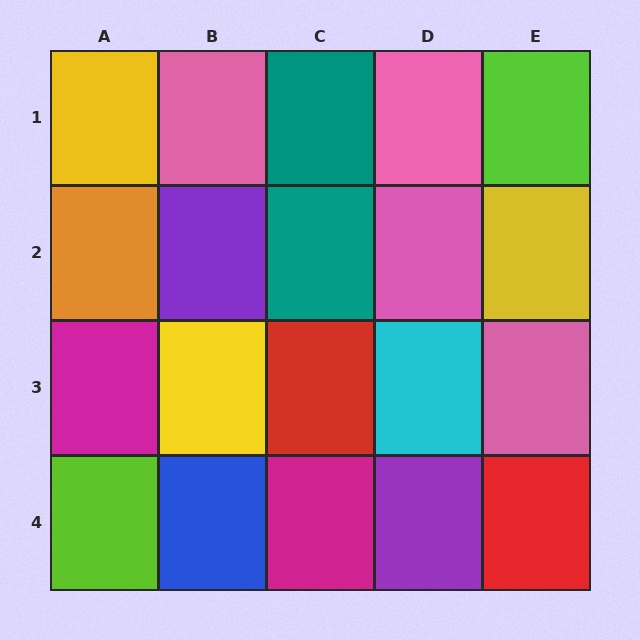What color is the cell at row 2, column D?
Pink.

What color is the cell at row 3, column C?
Red.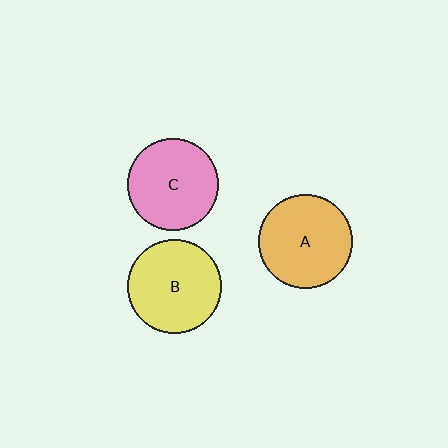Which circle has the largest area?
Circle B (yellow).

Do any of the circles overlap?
No, none of the circles overlap.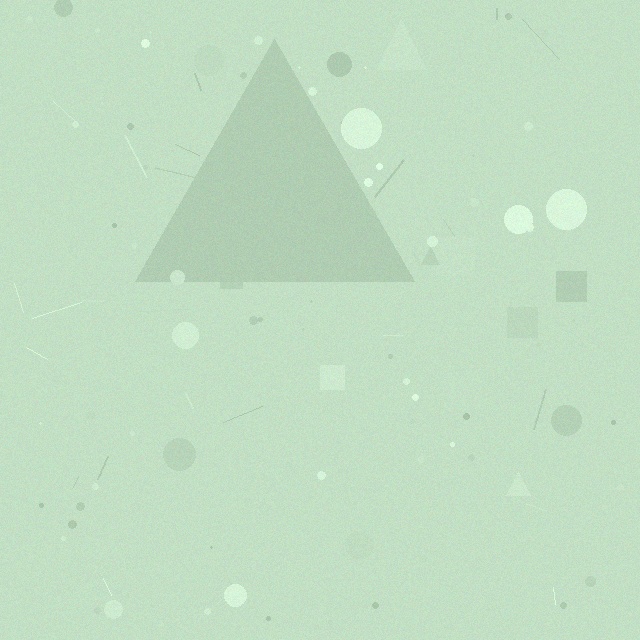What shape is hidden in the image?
A triangle is hidden in the image.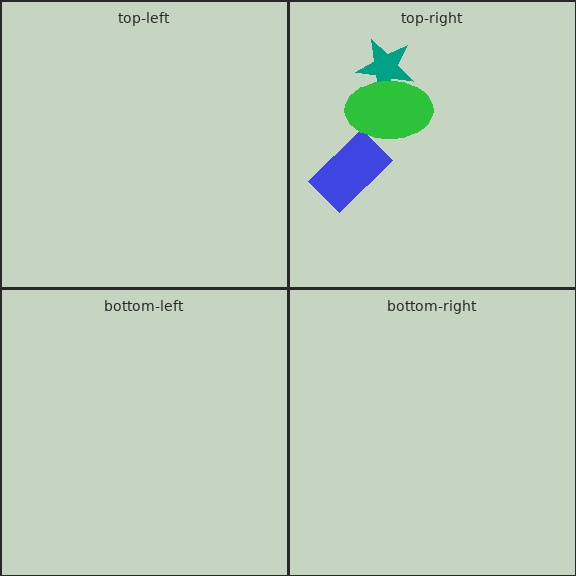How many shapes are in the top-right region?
3.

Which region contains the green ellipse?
The top-right region.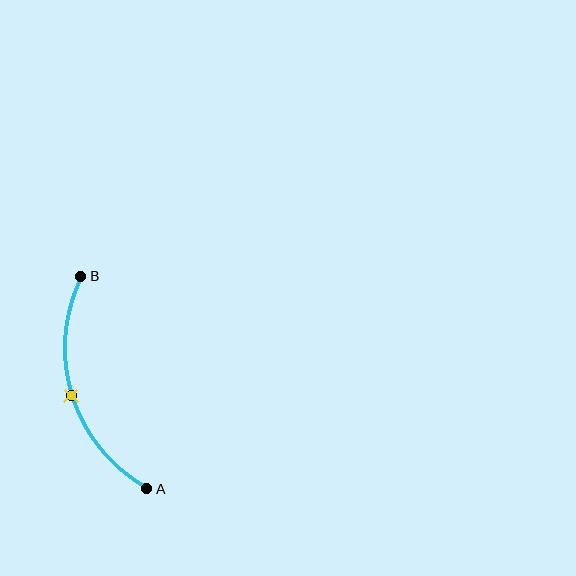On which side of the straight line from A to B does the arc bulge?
The arc bulges to the left of the straight line connecting A and B.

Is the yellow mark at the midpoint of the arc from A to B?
Yes. The yellow mark lies on the arc at equal arc-length from both A and B — it is the arc midpoint.